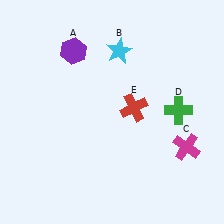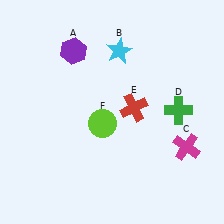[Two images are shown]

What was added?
A lime circle (F) was added in Image 2.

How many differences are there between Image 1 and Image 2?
There is 1 difference between the two images.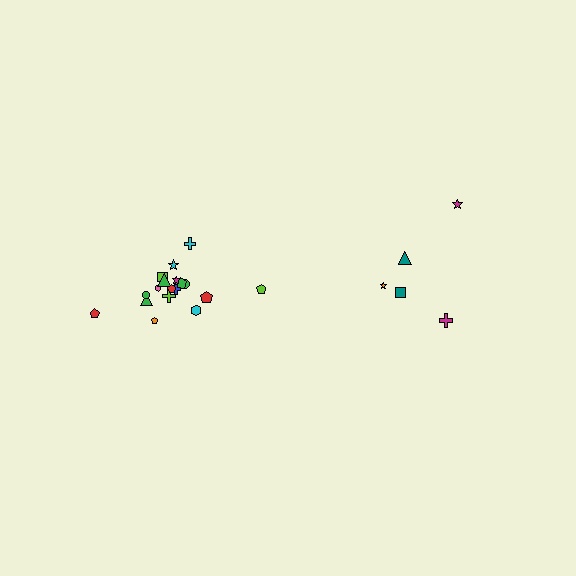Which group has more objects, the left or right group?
The left group.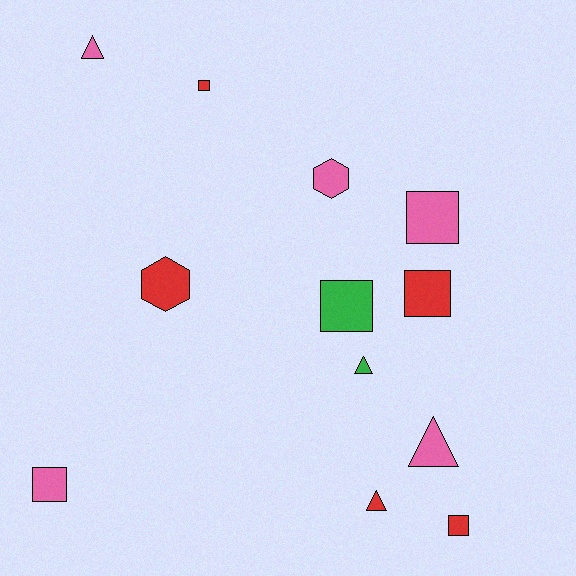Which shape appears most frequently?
Square, with 6 objects.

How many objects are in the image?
There are 12 objects.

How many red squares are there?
There are 3 red squares.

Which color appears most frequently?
Red, with 5 objects.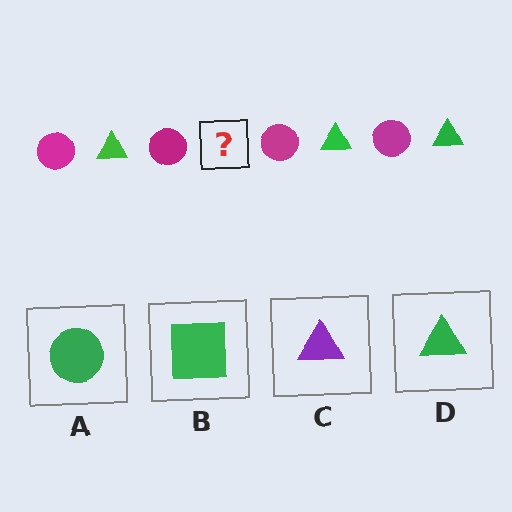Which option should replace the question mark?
Option D.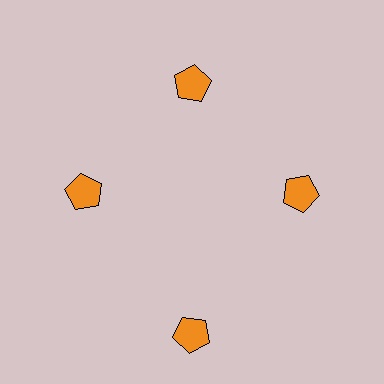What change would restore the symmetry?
The symmetry would be restored by moving it inward, back onto the ring so that all 4 pentagons sit at equal angles and equal distance from the center.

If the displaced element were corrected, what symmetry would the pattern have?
It would have 4-fold rotational symmetry — the pattern would map onto itself every 90 degrees.